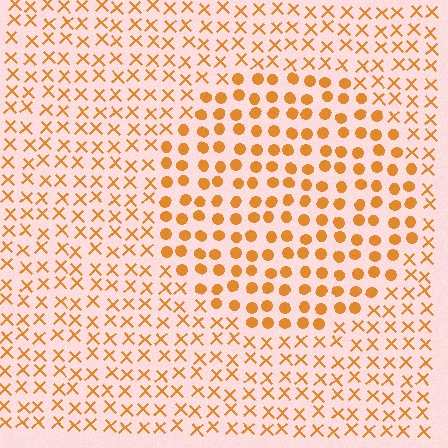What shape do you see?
I see a circle.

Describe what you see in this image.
The image is filled with small orange elements arranged in a uniform grid. A circle-shaped region contains circles, while the surrounding area contains X marks. The boundary is defined purely by the change in element shape.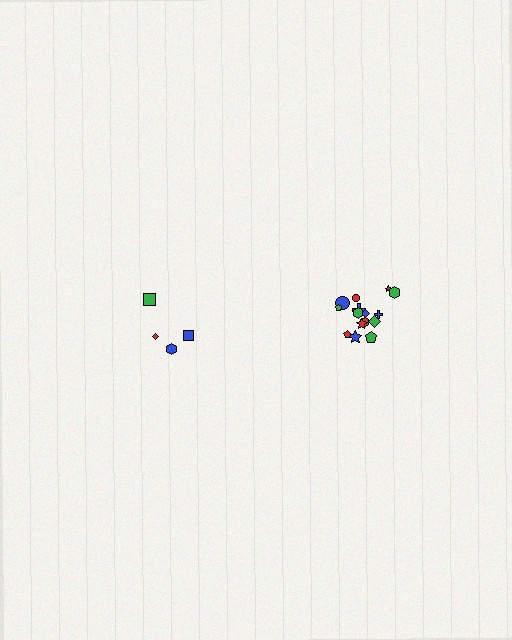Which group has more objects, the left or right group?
The right group.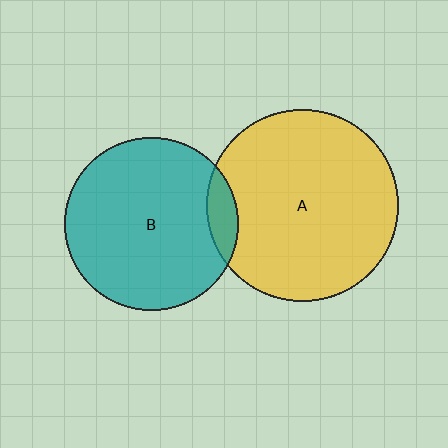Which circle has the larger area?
Circle A (yellow).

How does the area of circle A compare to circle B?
Approximately 1.2 times.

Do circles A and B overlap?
Yes.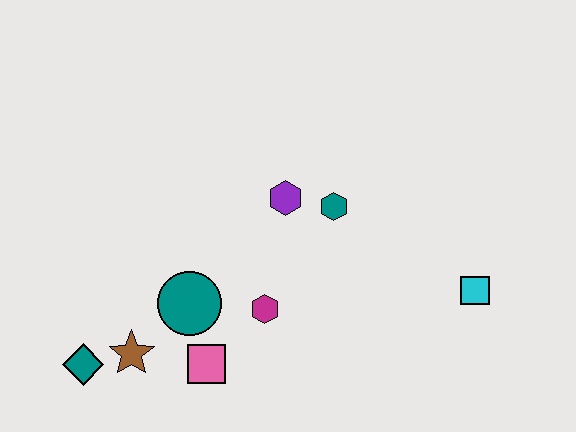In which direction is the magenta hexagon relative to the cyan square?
The magenta hexagon is to the left of the cyan square.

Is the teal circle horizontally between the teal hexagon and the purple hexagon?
No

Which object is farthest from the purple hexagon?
The teal diamond is farthest from the purple hexagon.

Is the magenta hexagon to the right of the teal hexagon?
No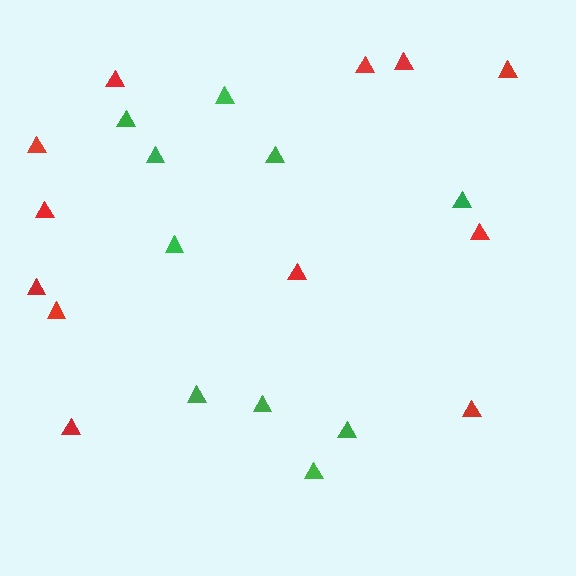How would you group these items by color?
There are 2 groups: one group of green triangles (10) and one group of red triangles (12).